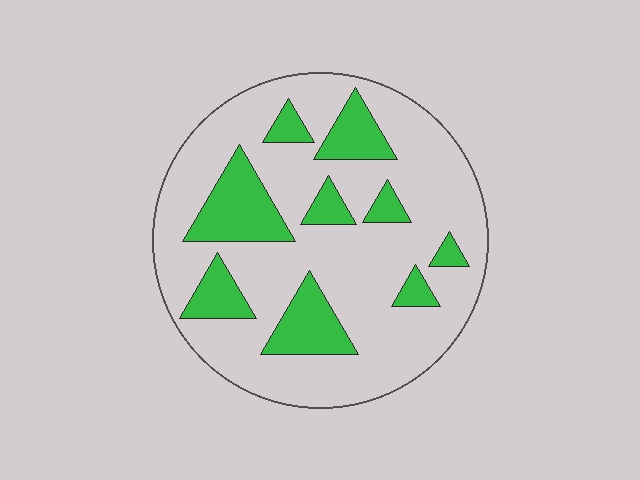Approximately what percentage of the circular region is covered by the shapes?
Approximately 25%.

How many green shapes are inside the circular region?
9.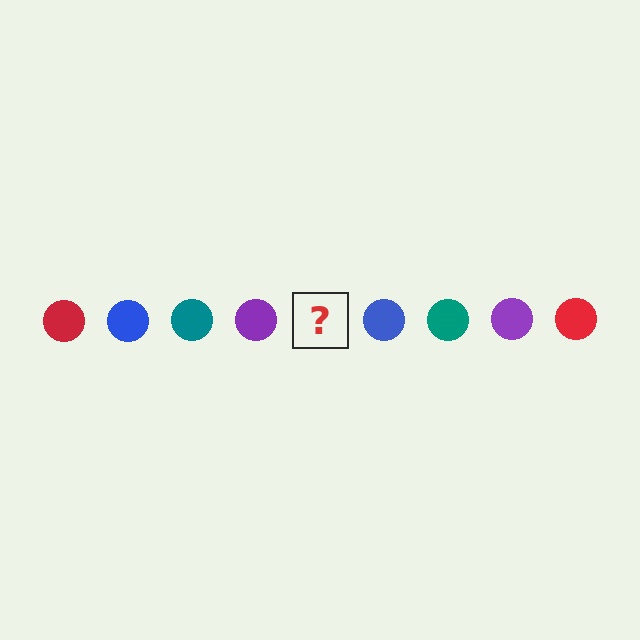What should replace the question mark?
The question mark should be replaced with a red circle.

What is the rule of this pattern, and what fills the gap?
The rule is that the pattern cycles through red, blue, teal, purple circles. The gap should be filled with a red circle.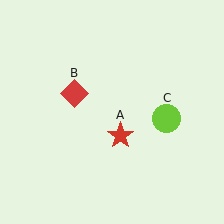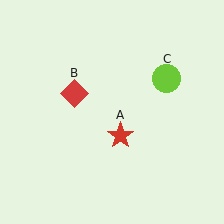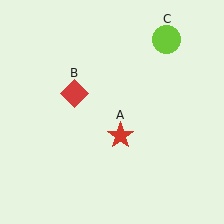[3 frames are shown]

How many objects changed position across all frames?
1 object changed position: lime circle (object C).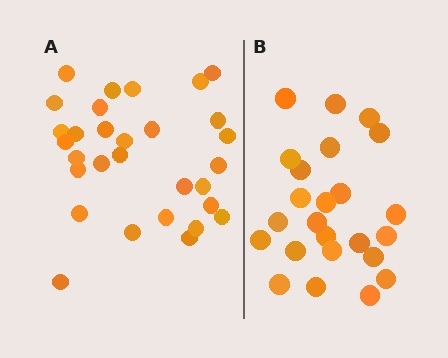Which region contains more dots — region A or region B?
Region A (the left region) has more dots.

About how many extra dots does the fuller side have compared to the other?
Region A has about 6 more dots than region B.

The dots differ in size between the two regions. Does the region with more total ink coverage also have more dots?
No. Region B has more total ink coverage because its dots are larger, but region A actually contains more individual dots. Total area can be misleading — the number of items is what matters here.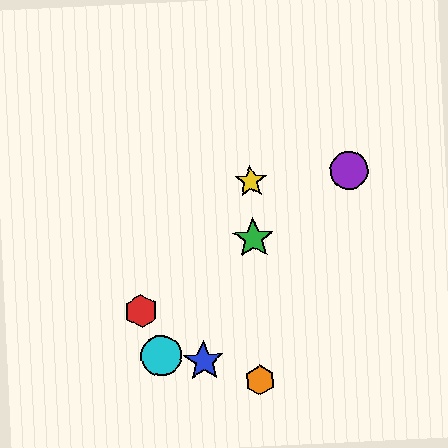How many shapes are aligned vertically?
3 shapes (the green star, the yellow star, the orange hexagon) are aligned vertically.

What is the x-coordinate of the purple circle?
The purple circle is at x≈349.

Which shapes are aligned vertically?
The green star, the yellow star, the orange hexagon are aligned vertically.